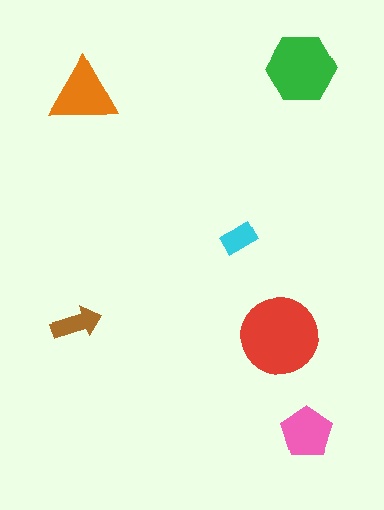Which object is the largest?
The red circle.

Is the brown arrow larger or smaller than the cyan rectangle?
Larger.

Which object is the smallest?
The cyan rectangle.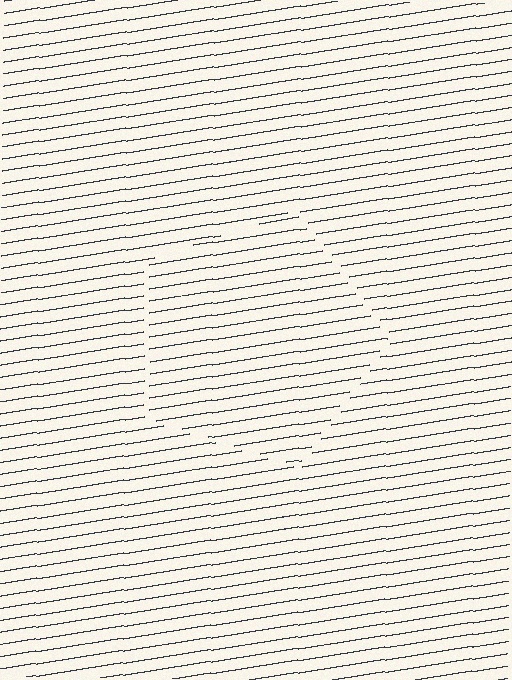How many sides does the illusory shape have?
5 sides — the line-ends trace a pentagon.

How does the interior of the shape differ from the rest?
The interior of the shape contains the same grating, shifted by half a period — the contour is defined by the phase discontinuity where line-ends from the inner and outer gratings abut.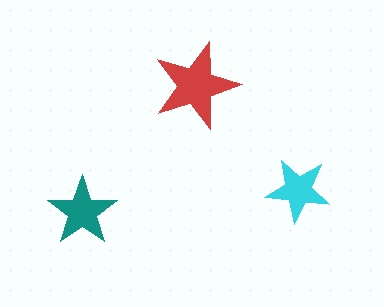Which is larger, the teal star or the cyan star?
The teal one.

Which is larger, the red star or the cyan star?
The red one.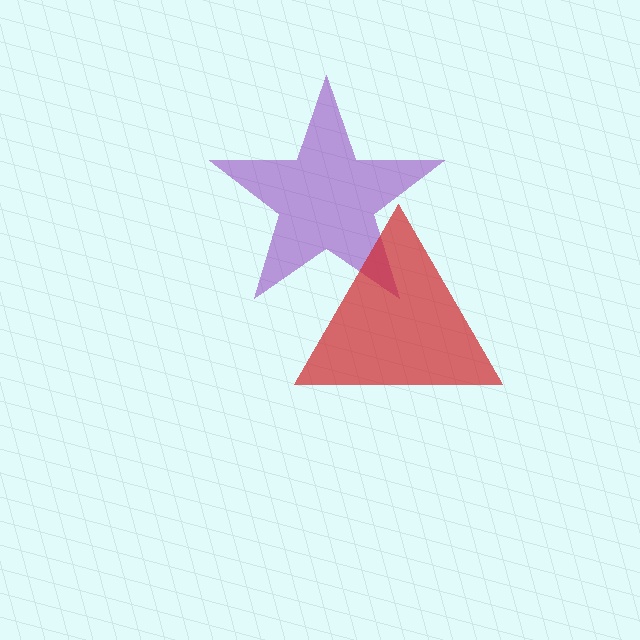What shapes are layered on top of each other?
The layered shapes are: a purple star, a red triangle.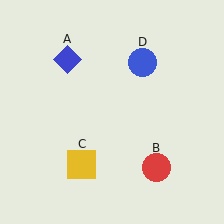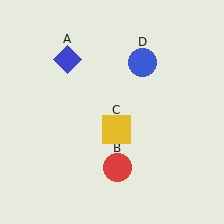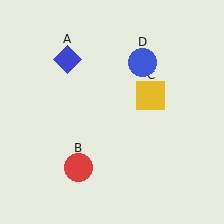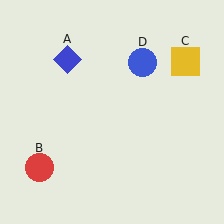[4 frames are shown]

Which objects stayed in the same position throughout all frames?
Blue diamond (object A) and blue circle (object D) remained stationary.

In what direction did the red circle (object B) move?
The red circle (object B) moved left.